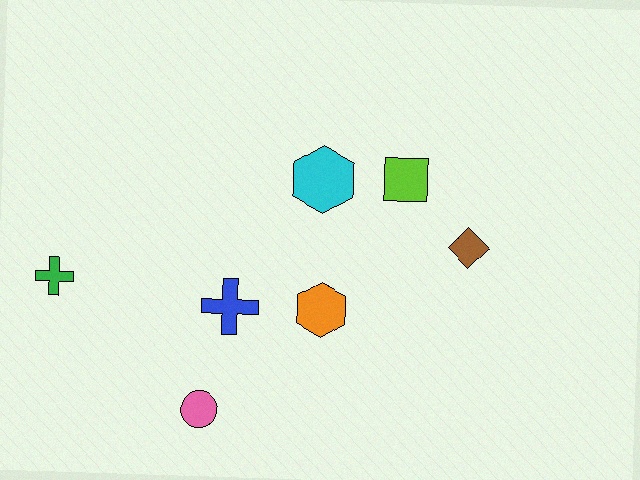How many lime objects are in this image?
There is 1 lime object.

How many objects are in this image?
There are 7 objects.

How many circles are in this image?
There is 1 circle.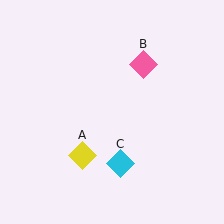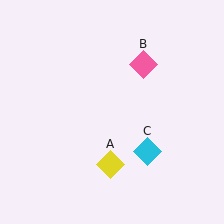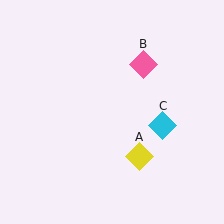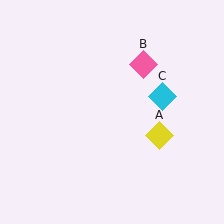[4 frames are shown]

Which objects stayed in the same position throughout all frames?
Pink diamond (object B) remained stationary.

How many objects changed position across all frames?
2 objects changed position: yellow diamond (object A), cyan diamond (object C).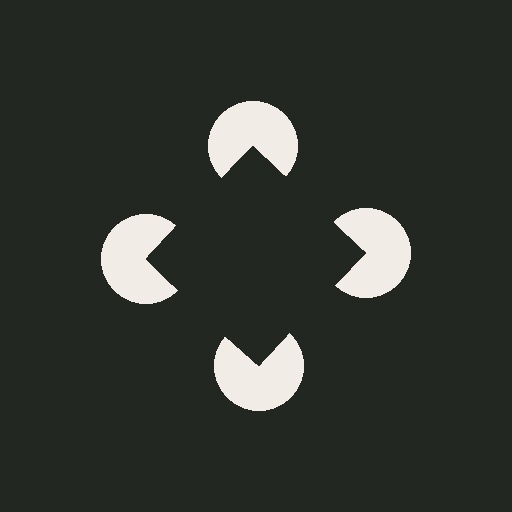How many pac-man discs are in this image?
There are 4 — one at each vertex of the illusory square.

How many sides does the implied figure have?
4 sides.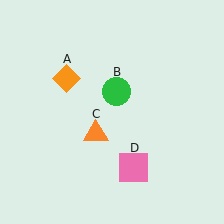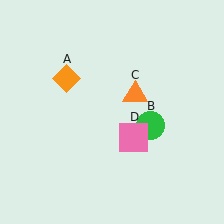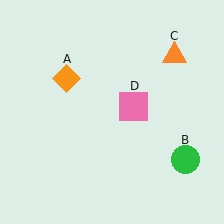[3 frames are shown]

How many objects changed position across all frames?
3 objects changed position: green circle (object B), orange triangle (object C), pink square (object D).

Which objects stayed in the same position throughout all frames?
Orange diamond (object A) remained stationary.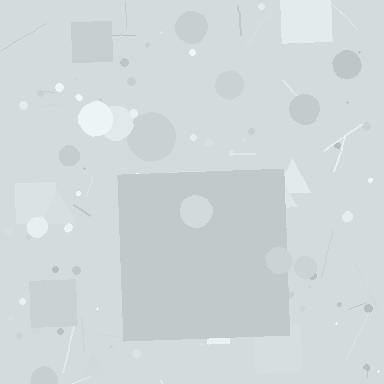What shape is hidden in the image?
A square is hidden in the image.